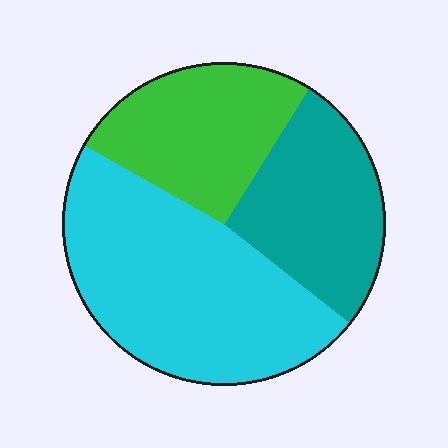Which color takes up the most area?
Cyan, at roughly 50%.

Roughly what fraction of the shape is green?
Green covers 26% of the shape.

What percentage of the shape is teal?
Teal covers roughly 25% of the shape.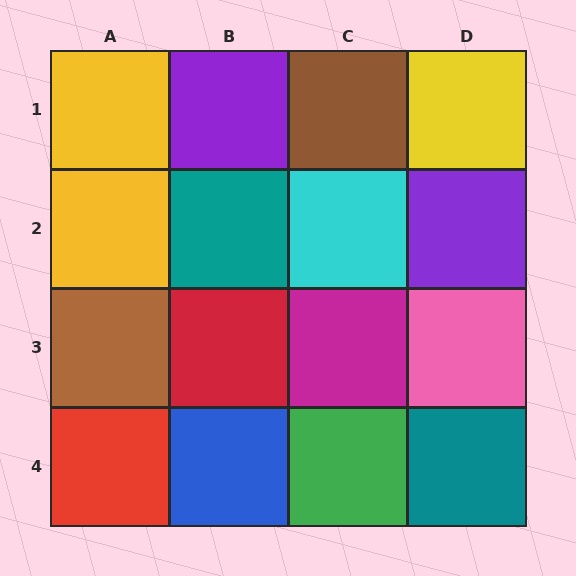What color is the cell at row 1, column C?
Brown.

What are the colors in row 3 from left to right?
Brown, red, magenta, pink.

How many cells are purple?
2 cells are purple.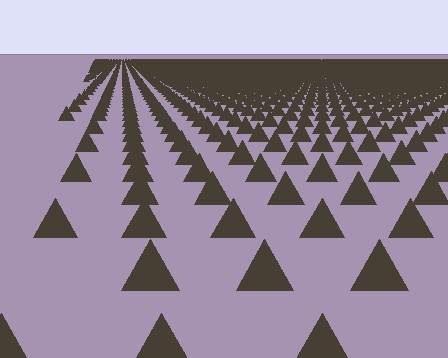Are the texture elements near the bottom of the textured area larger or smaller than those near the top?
Larger. Near the bottom, elements are closer to the viewer and appear at a bigger on-screen size.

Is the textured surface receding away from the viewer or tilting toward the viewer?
The surface is receding away from the viewer. Texture elements get smaller and denser toward the top.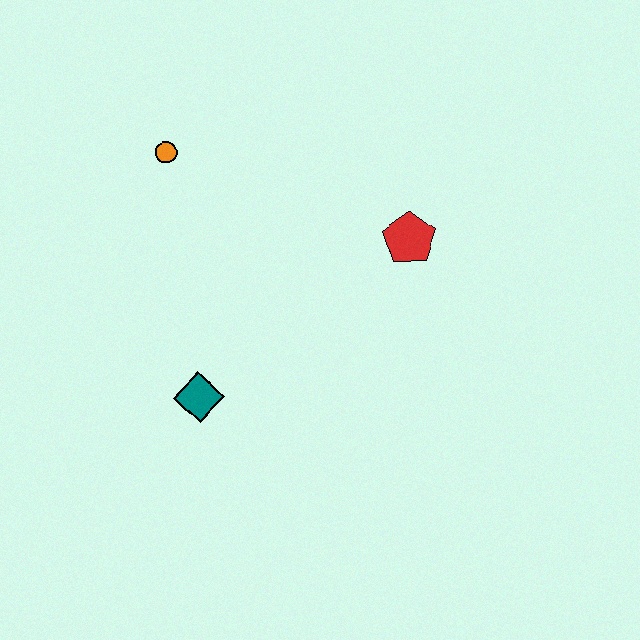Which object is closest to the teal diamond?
The orange circle is closest to the teal diamond.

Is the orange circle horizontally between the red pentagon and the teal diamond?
No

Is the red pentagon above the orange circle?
No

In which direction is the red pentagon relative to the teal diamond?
The red pentagon is to the right of the teal diamond.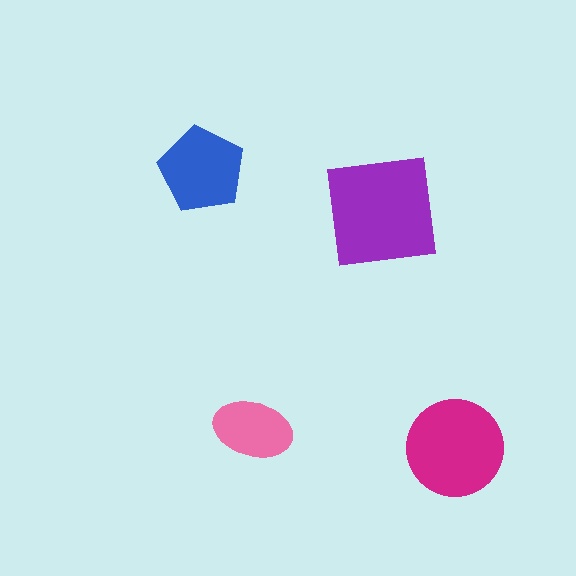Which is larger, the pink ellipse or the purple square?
The purple square.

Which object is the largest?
The purple square.